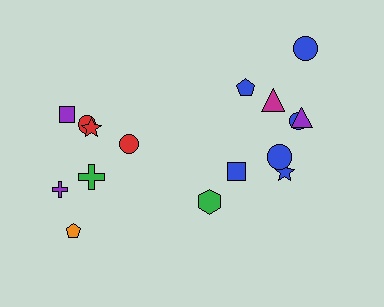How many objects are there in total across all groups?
There are 16 objects.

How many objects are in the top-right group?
There are 8 objects.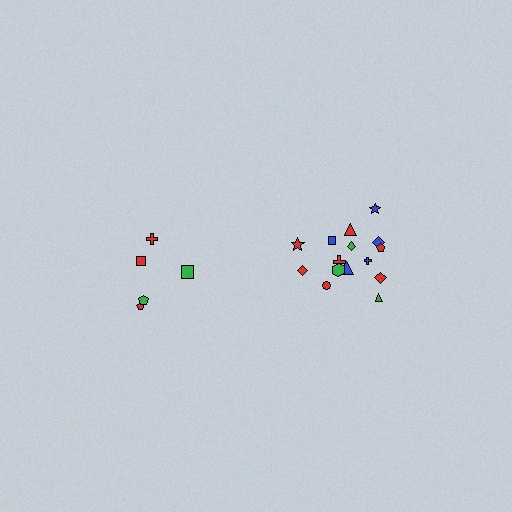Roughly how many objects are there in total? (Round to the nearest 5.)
Roughly 20 objects in total.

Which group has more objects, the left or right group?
The right group.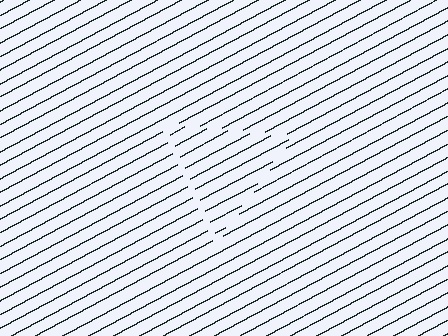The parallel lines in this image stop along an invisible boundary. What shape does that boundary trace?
An illusory triangle. The interior of the shape contains the same grating, shifted by half a period — the contour is defined by the phase discontinuity where line-ends from the inner and outer gratings abut.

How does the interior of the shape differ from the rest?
The interior of the shape contains the same grating, shifted by half a period — the contour is defined by the phase discontinuity where line-ends from the inner and outer gratings abut.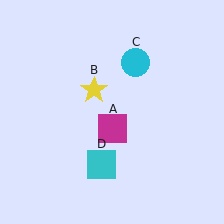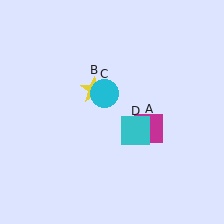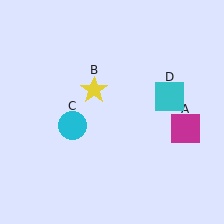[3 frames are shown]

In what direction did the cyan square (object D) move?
The cyan square (object D) moved up and to the right.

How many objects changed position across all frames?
3 objects changed position: magenta square (object A), cyan circle (object C), cyan square (object D).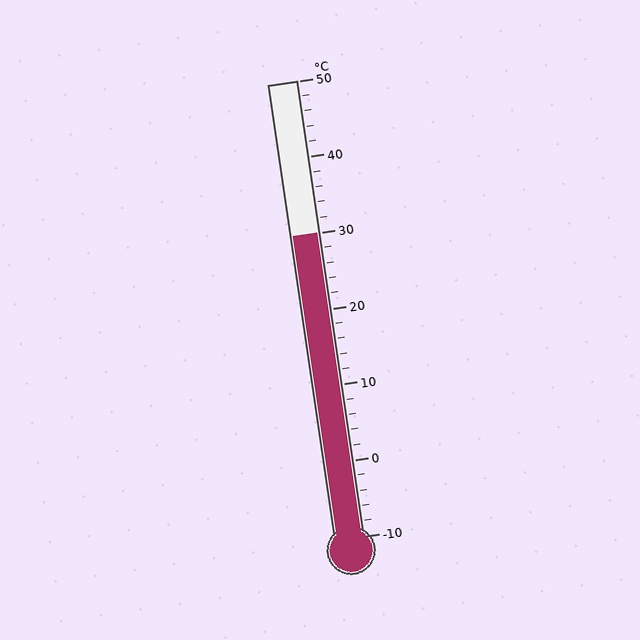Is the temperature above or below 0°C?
The temperature is above 0°C.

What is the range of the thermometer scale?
The thermometer scale ranges from -10°C to 50°C.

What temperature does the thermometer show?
The thermometer shows approximately 30°C.